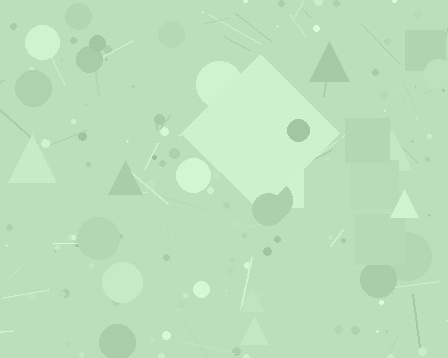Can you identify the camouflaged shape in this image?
The camouflaged shape is a diamond.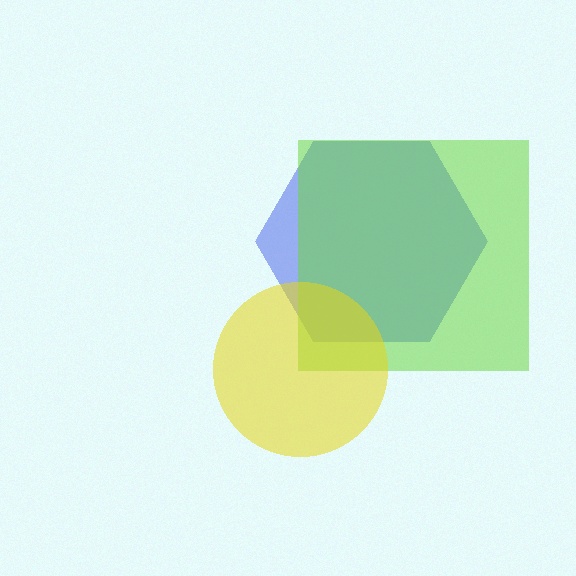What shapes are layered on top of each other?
The layered shapes are: a blue hexagon, a lime square, a yellow circle.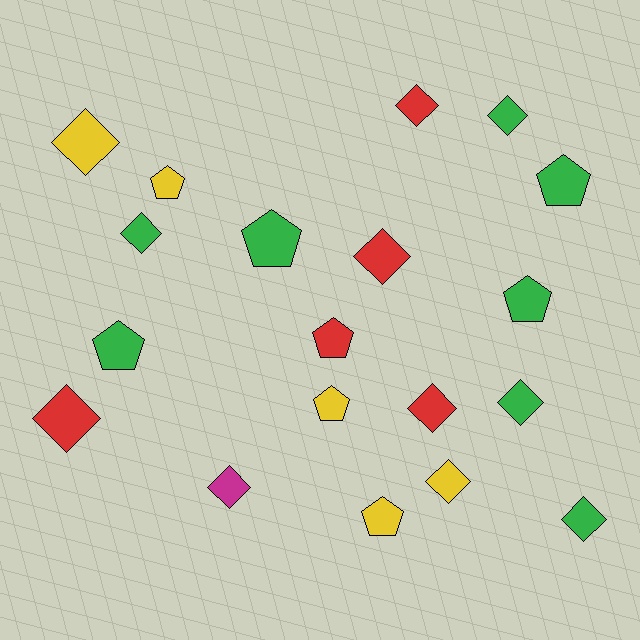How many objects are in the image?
There are 19 objects.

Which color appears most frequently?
Green, with 8 objects.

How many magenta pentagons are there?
There are no magenta pentagons.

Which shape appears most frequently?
Diamond, with 11 objects.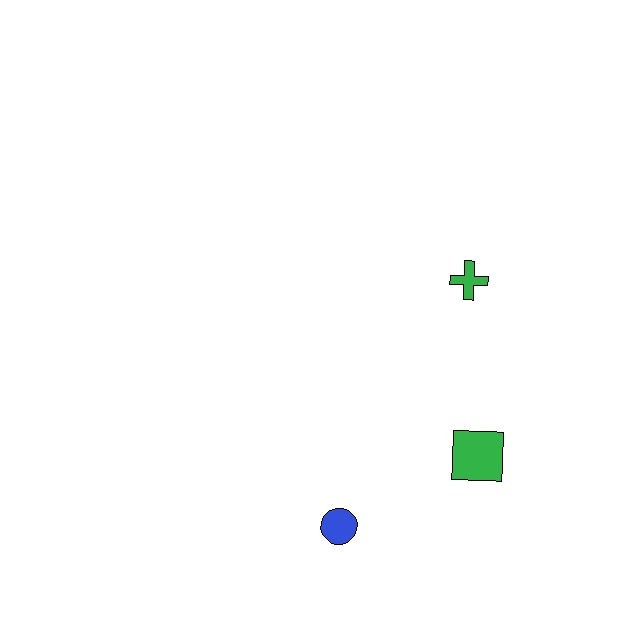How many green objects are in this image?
There are 2 green objects.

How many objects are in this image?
There are 3 objects.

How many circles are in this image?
There is 1 circle.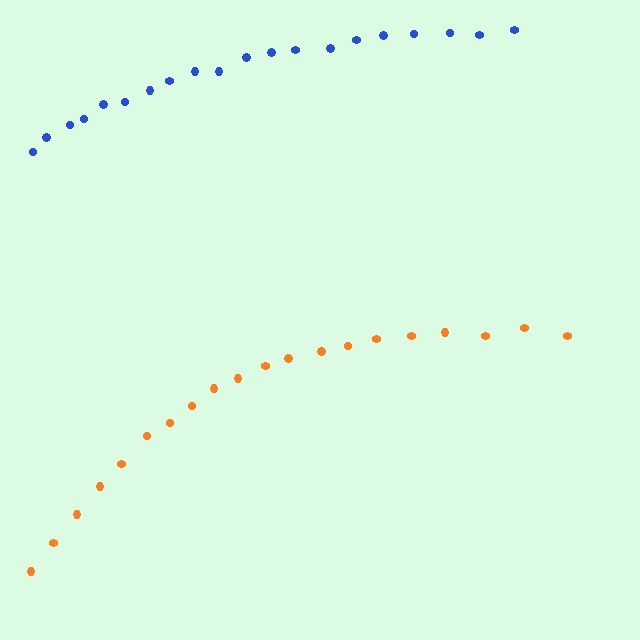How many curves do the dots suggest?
There are 2 distinct paths.